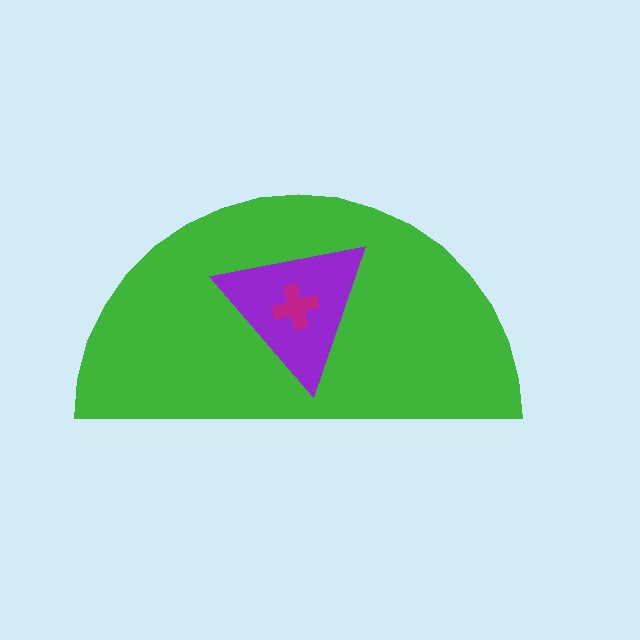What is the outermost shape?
The green semicircle.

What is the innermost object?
The magenta cross.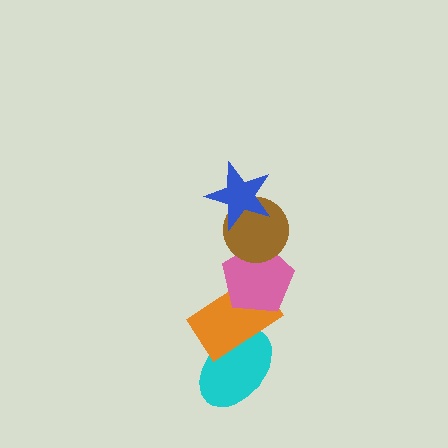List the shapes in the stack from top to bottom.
From top to bottom: the blue star, the brown circle, the pink pentagon, the orange rectangle, the cyan ellipse.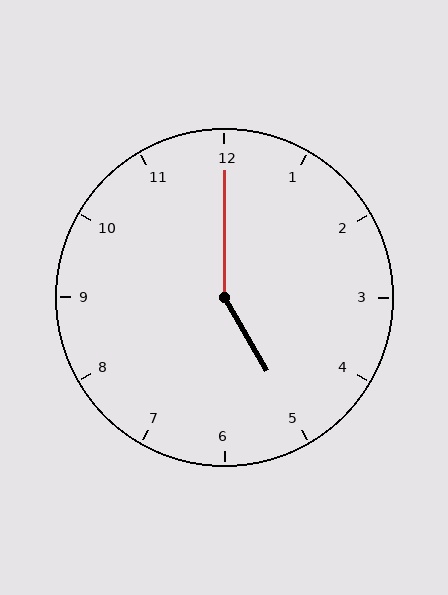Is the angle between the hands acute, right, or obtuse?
It is obtuse.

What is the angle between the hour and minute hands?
Approximately 150 degrees.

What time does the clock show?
5:00.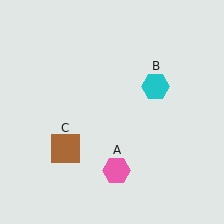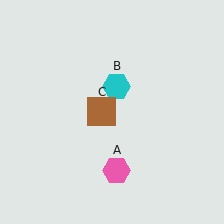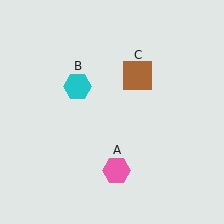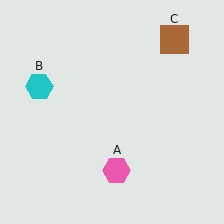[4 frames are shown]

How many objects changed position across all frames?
2 objects changed position: cyan hexagon (object B), brown square (object C).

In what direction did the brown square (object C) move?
The brown square (object C) moved up and to the right.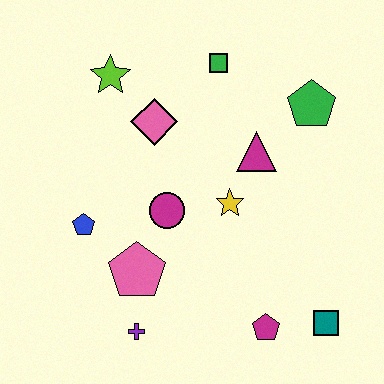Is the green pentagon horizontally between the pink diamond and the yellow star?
No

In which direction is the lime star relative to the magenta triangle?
The lime star is to the left of the magenta triangle.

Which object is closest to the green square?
The pink diamond is closest to the green square.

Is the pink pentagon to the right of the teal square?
No